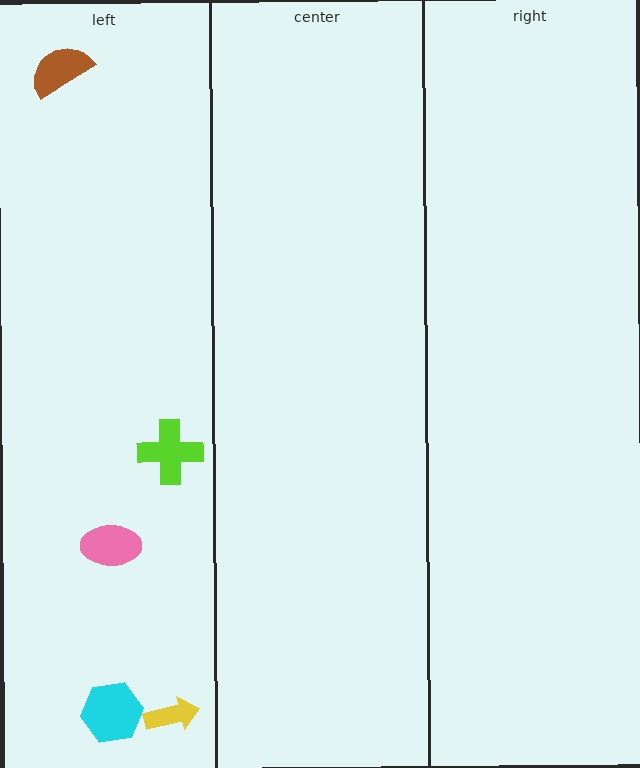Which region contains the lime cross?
The left region.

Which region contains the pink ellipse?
The left region.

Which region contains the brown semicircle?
The left region.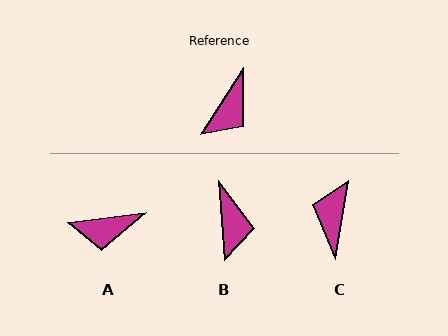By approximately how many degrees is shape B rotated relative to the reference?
Approximately 37 degrees counter-clockwise.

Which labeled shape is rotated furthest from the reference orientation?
C, about 157 degrees away.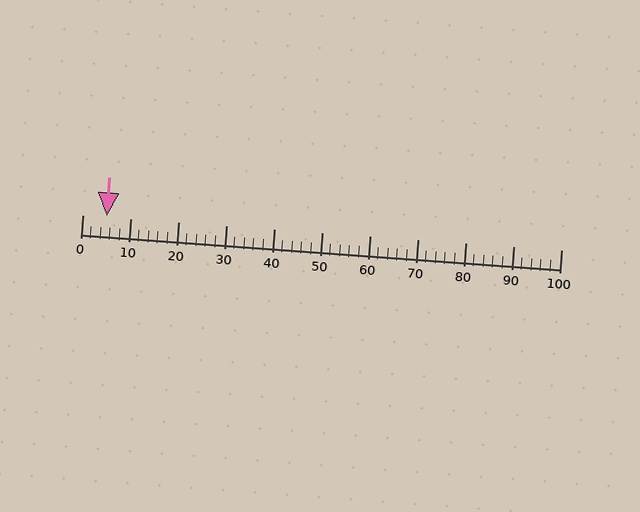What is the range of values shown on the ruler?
The ruler shows values from 0 to 100.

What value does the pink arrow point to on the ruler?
The pink arrow points to approximately 5.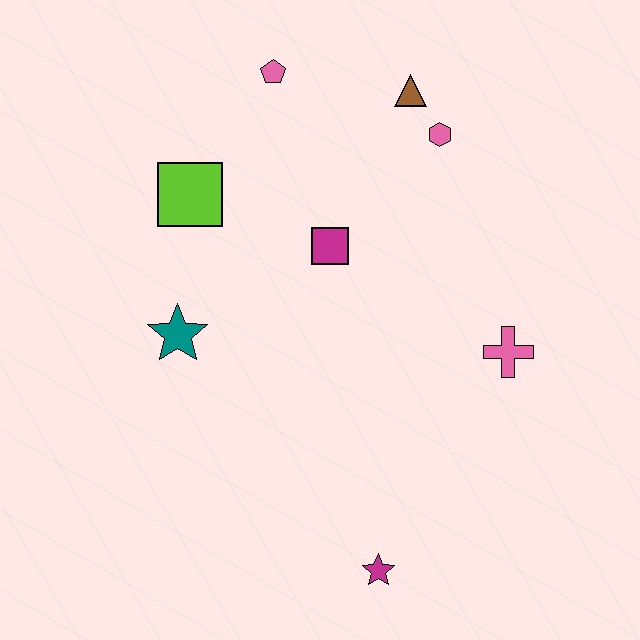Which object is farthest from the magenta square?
The magenta star is farthest from the magenta square.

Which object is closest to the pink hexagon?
The brown triangle is closest to the pink hexagon.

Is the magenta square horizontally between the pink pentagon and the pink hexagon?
Yes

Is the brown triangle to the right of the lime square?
Yes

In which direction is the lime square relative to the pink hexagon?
The lime square is to the left of the pink hexagon.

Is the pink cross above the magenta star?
Yes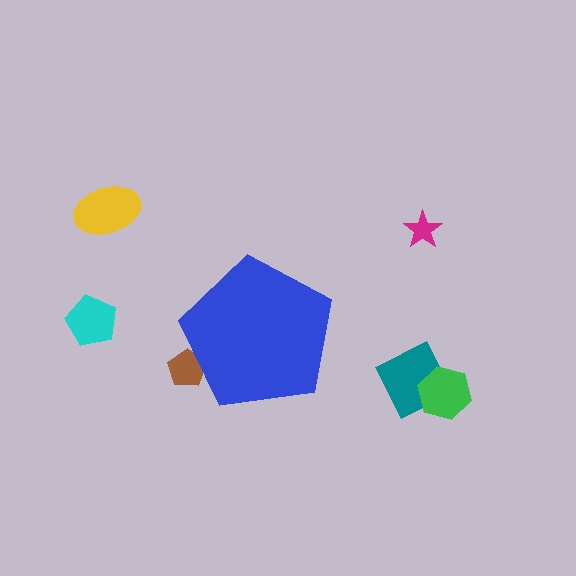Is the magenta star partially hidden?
No, the magenta star is fully visible.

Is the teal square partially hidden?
No, the teal square is fully visible.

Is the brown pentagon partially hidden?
Yes, the brown pentagon is partially hidden behind the blue pentagon.